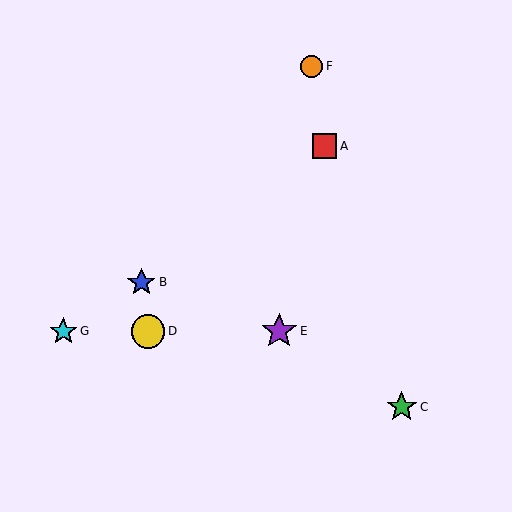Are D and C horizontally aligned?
No, D is at y≈331 and C is at y≈407.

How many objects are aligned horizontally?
3 objects (D, E, G) are aligned horizontally.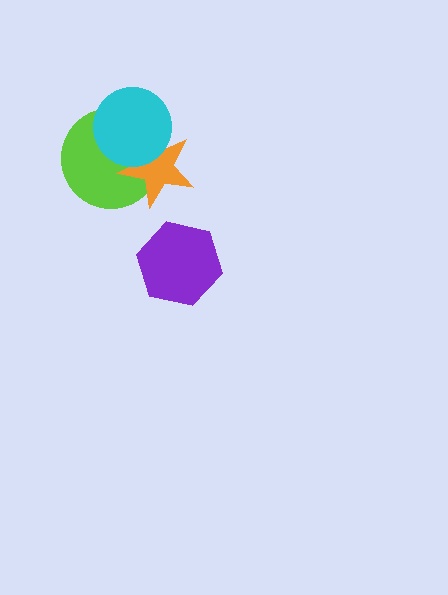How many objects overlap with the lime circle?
2 objects overlap with the lime circle.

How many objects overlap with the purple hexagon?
0 objects overlap with the purple hexagon.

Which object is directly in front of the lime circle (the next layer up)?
The orange star is directly in front of the lime circle.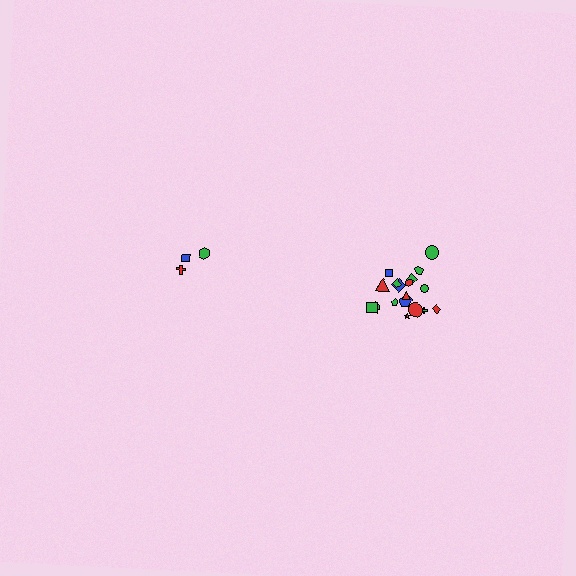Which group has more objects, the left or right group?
The right group.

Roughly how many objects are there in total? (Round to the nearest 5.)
Roughly 20 objects in total.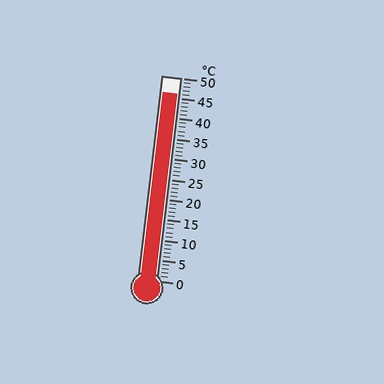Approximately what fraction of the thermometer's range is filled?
The thermometer is filled to approximately 90% of its range.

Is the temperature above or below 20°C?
The temperature is above 20°C.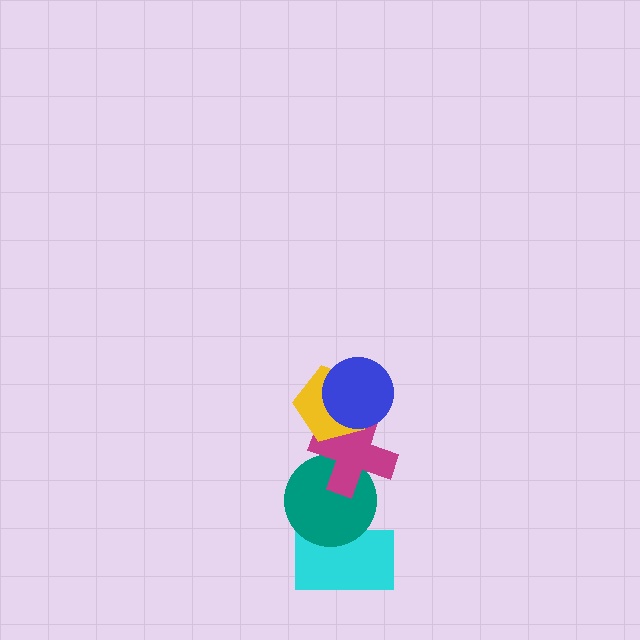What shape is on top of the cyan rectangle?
The teal circle is on top of the cyan rectangle.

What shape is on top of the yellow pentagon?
The blue circle is on top of the yellow pentagon.